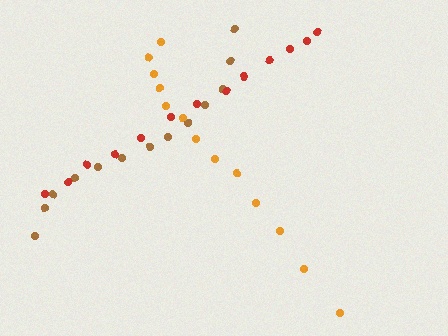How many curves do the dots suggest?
There are 3 distinct paths.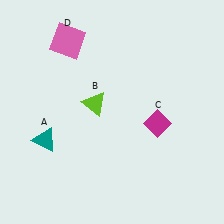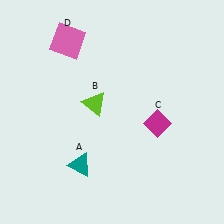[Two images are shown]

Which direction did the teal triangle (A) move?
The teal triangle (A) moved right.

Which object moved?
The teal triangle (A) moved right.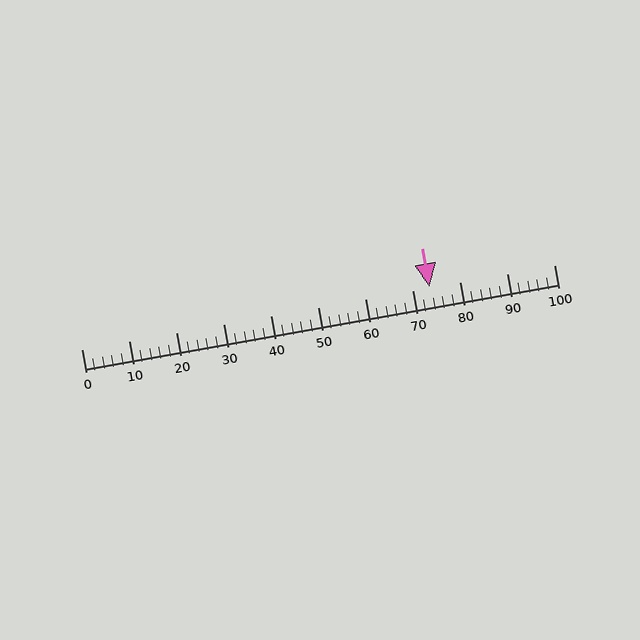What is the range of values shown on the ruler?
The ruler shows values from 0 to 100.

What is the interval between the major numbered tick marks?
The major tick marks are spaced 10 units apart.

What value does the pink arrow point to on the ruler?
The pink arrow points to approximately 74.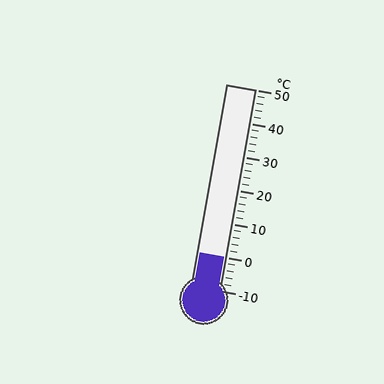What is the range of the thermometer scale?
The thermometer scale ranges from -10°C to 50°C.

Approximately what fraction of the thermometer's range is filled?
The thermometer is filled to approximately 15% of its range.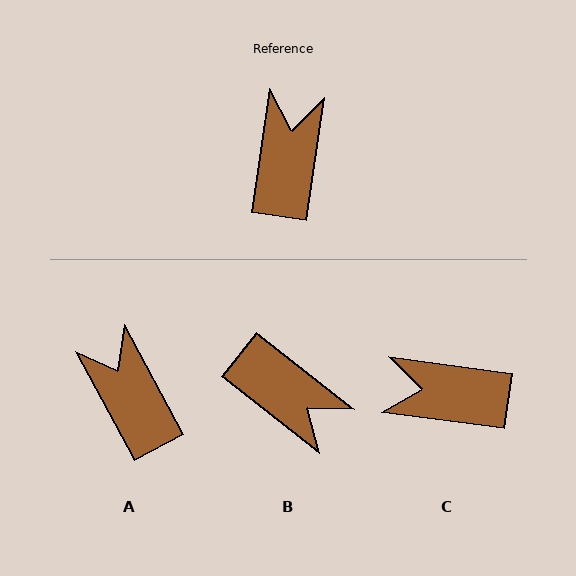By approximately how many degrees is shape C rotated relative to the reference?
Approximately 91 degrees counter-clockwise.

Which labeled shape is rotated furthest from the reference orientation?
B, about 120 degrees away.